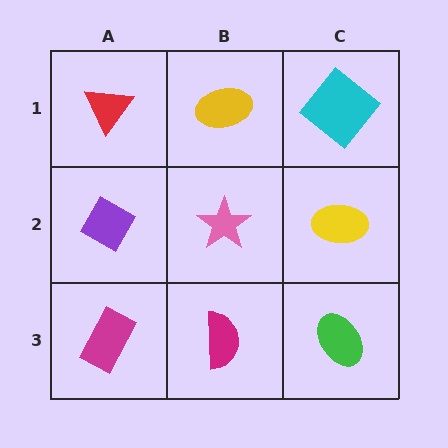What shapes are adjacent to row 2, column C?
A cyan diamond (row 1, column C), a green ellipse (row 3, column C), a pink star (row 2, column B).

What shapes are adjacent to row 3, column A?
A purple diamond (row 2, column A), a magenta semicircle (row 3, column B).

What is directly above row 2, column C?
A cyan diamond.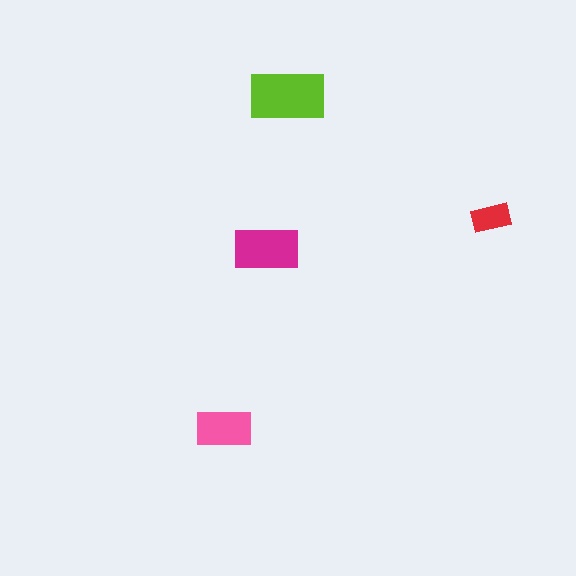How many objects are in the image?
There are 4 objects in the image.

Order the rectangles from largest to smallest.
the lime one, the magenta one, the pink one, the red one.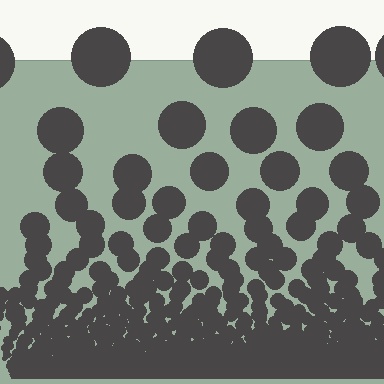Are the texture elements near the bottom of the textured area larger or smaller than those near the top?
Smaller. The gradient is inverted — elements near the bottom are smaller and denser.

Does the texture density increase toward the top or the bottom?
Density increases toward the bottom.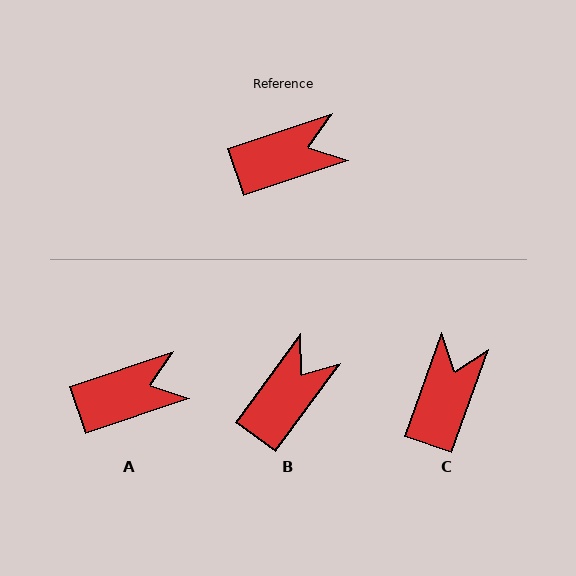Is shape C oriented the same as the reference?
No, it is off by about 52 degrees.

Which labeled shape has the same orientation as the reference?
A.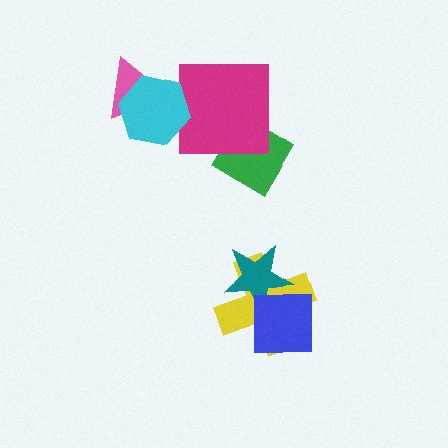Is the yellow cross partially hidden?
Yes, it is partially covered by another shape.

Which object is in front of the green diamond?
The magenta square is in front of the green diamond.